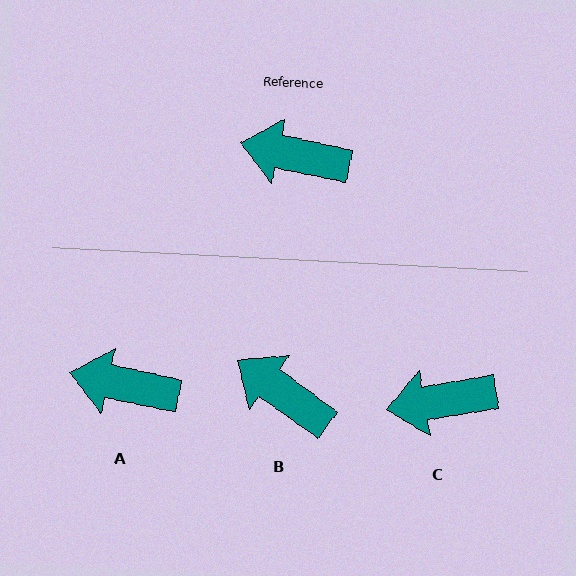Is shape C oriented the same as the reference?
No, it is off by about 21 degrees.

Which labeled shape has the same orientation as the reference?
A.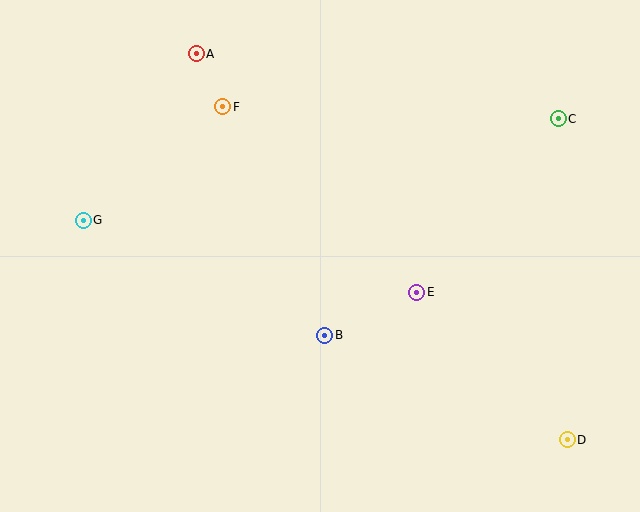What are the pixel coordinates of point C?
Point C is at (558, 119).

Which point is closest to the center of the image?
Point B at (325, 335) is closest to the center.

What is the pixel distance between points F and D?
The distance between F and D is 479 pixels.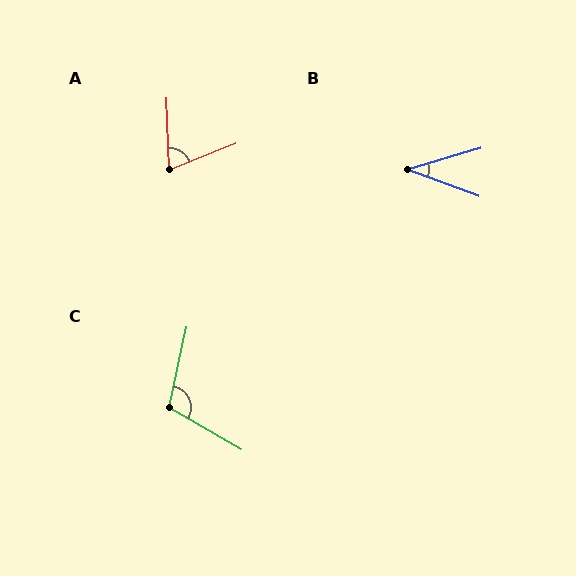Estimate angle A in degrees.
Approximately 70 degrees.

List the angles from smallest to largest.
B (37°), A (70°), C (108°).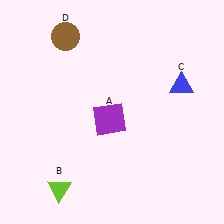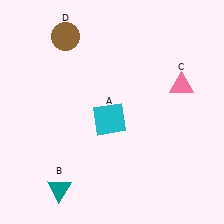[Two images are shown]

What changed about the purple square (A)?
In Image 1, A is purple. In Image 2, it changed to cyan.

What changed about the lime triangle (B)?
In Image 1, B is lime. In Image 2, it changed to teal.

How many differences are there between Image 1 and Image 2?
There are 3 differences between the two images.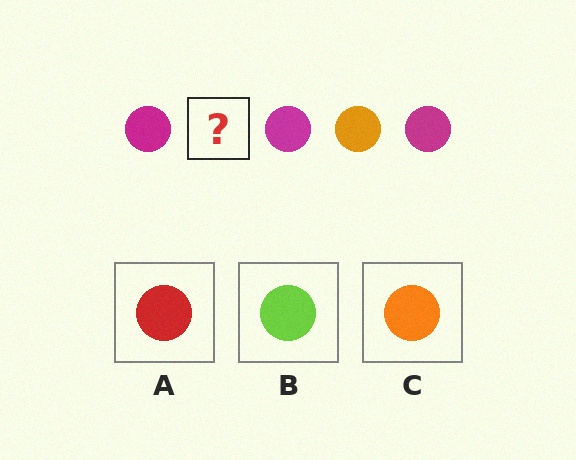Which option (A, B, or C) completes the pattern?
C.